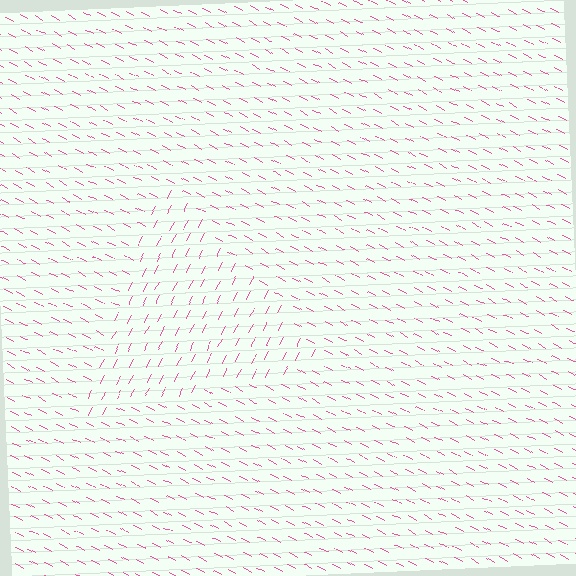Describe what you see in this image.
The image is filled with small pink line segments. A triangle region in the image has lines oriented differently from the surrounding lines, creating a visible texture boundary.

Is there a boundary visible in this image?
Yes, there is a texture boundary formed by a change in line orientation.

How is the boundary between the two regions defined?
The boundary is defined purely by a change in line orientation (approximately 90 degrees difference). All lines are the same color and thickness.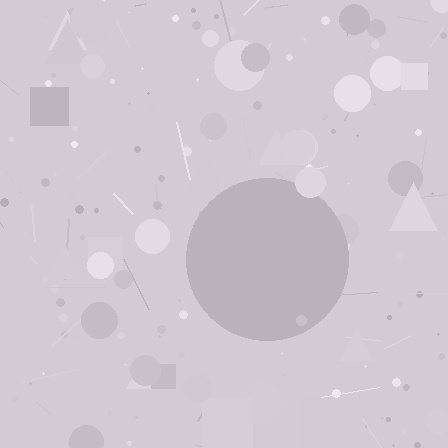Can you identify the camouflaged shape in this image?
The camouflaged shape is a circle.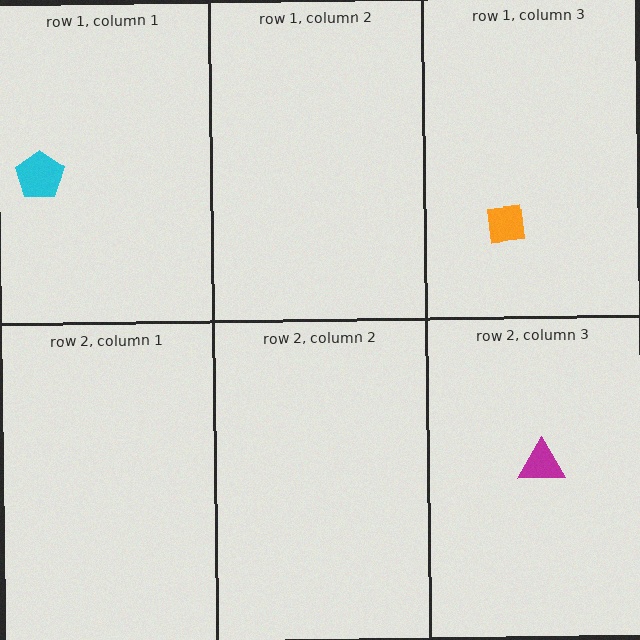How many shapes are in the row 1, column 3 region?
1.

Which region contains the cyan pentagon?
The row 1, column 1 region.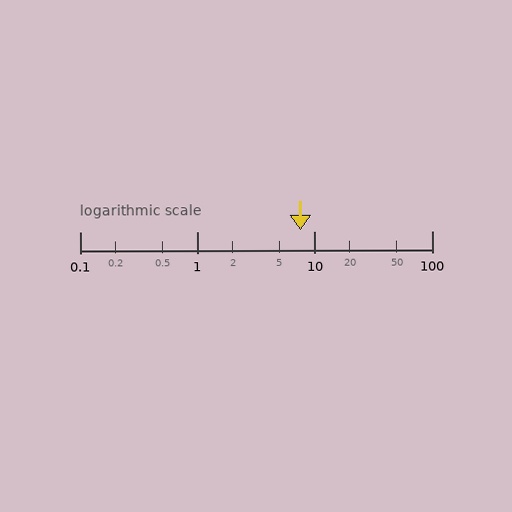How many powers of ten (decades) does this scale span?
The scale spans 3 decades, from 0.1 to 100.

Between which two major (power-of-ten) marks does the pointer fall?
The pointer is between 1 and 10.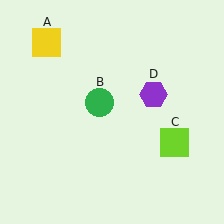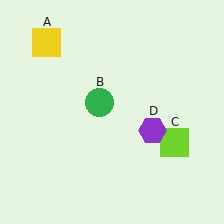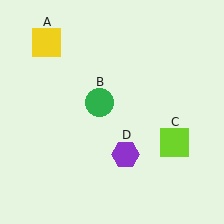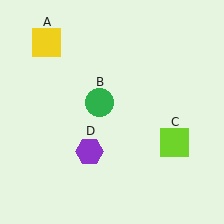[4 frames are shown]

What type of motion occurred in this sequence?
The purple hexagon (object D) rotated clockwise around the center of the scene.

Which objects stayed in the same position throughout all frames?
Yellow square (object A) and green circle (object B) and lime square (object C) remained stationary.